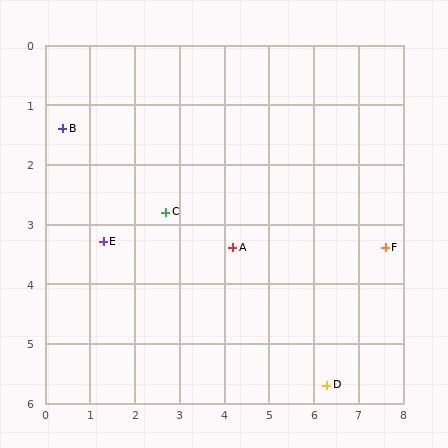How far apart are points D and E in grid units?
Points D and E are about 5.5 grid units apart.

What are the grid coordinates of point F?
Point F is at approximately (7.6, 3.4).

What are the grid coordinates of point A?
Point A is at approximately (4.2, 3.4).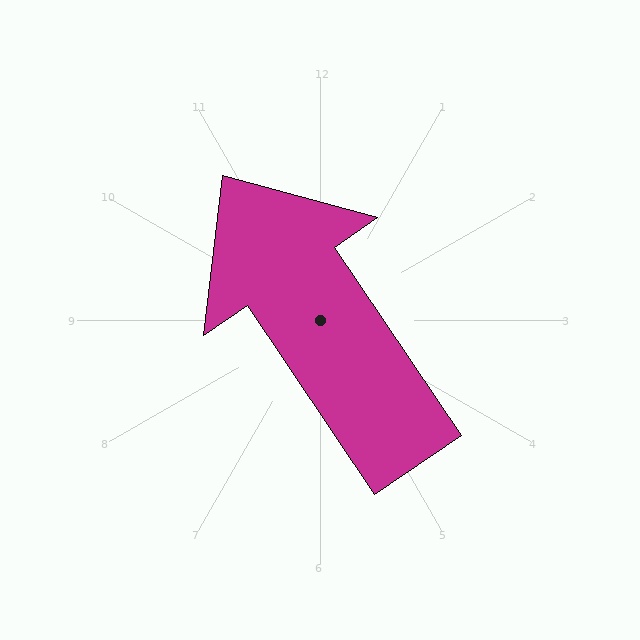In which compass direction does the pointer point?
Northwest.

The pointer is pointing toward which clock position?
Roughly 11 o'clock.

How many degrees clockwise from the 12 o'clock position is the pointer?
Approximately 326 degrees.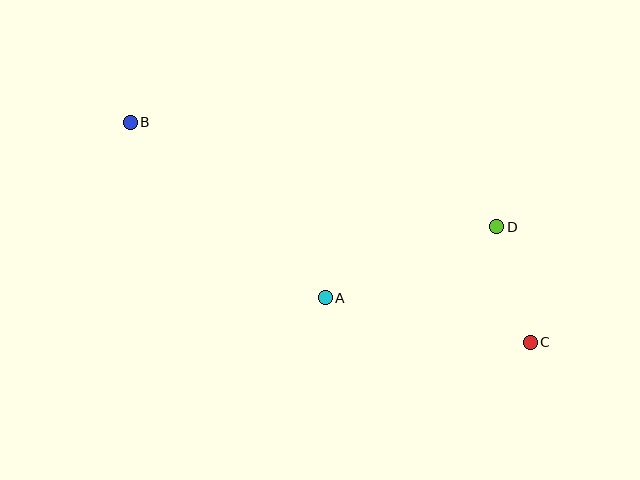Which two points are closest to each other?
Points C and D are closest to each other.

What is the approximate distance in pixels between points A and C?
The distance between A and C is approximately 210 pixels.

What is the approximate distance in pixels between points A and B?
The distance between A and B is approximately 262 pixels.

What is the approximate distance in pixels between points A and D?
The distance between A and D is approximately 186 pixels.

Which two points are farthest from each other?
Points B and C are farthest from each other.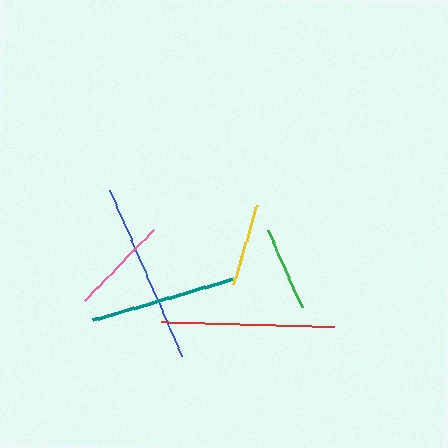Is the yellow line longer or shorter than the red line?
The red line is longer than the yellow line.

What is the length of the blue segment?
The blue segment is approximately 181 pixels long.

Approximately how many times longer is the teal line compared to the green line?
The teal line is approximately 1.7 times the length of the green line.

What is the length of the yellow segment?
The yellow segment is approximately 82 pixels long.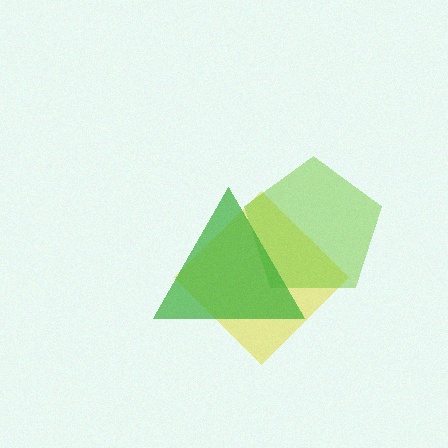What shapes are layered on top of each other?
The layered shapes are: a yellow diamond, a lime pentagon, a green triangle.